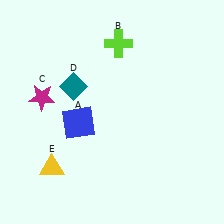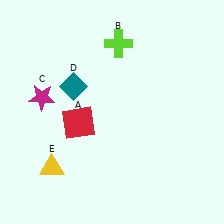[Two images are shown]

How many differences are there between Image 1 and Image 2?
There is 1 difference between the two images.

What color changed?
The square (A) changed from blue in Image 1 to red in Image 2.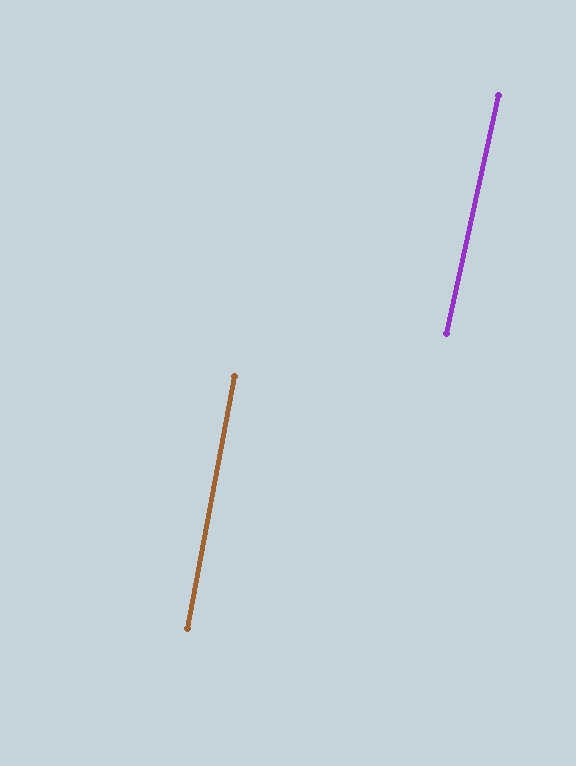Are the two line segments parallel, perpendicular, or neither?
Parallel — their directions differ by only 1.6°.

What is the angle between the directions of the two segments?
Approximately 2 degrees.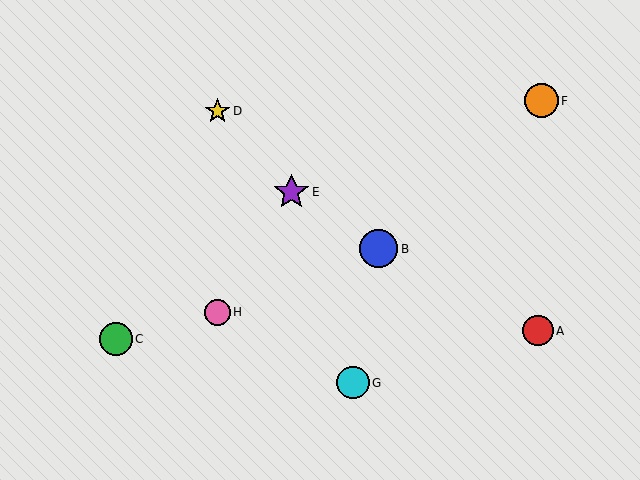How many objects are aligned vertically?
2 objects (D, H) are aligned vertically.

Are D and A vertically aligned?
No, D is at x≈217 and A is at x≈538.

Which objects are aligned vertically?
Objects D, H are aligned vertically.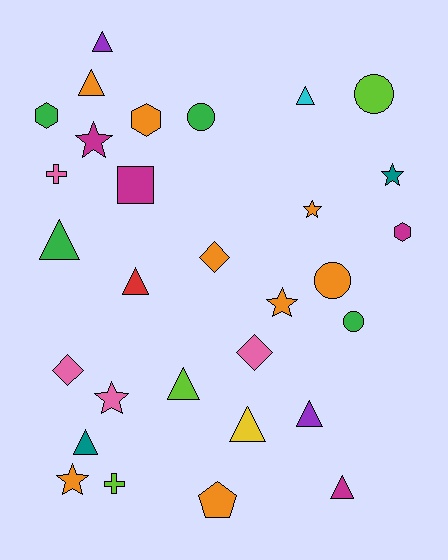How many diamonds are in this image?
There are 3 diamonds.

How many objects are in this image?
There are 30 objects.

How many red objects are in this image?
There is 1 red object.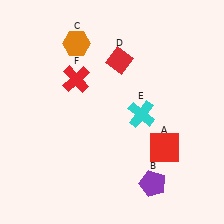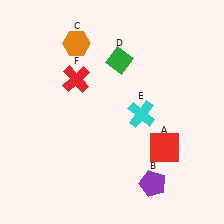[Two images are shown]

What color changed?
The diamond (D) changed from red in Image 1 to green in Image 2.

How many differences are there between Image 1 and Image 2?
There is 1 difference between the two images.